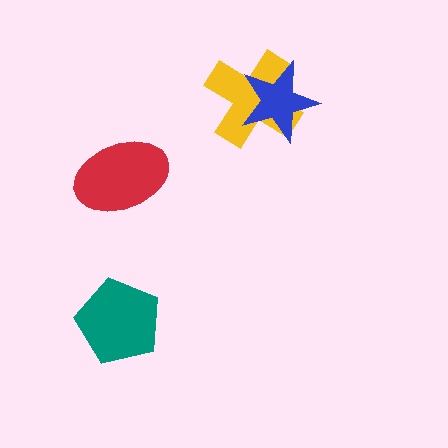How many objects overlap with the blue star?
1 object overlaps with the blue star.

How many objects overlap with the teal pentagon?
0 objects overlap with the teal pentagon.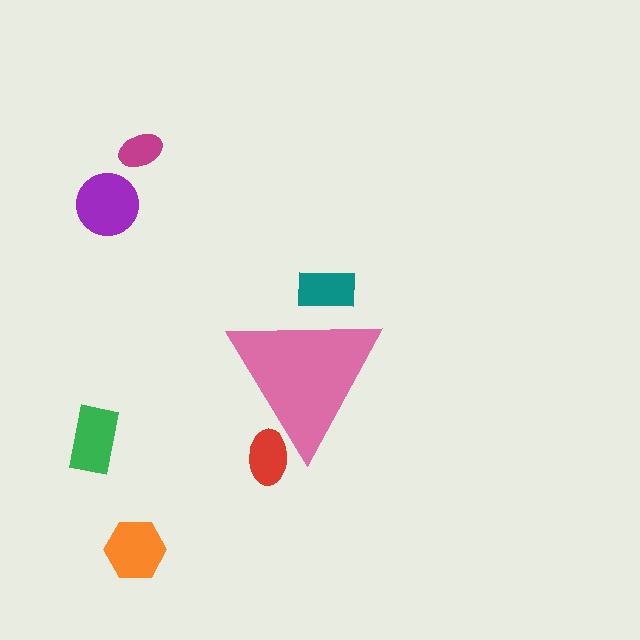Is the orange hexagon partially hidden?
No, the orange hexagon is fully visible.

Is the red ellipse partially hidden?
Yes, the red ellipse is partially hidden behind the pink triangle.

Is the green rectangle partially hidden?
No, the green rectangle is fully visible.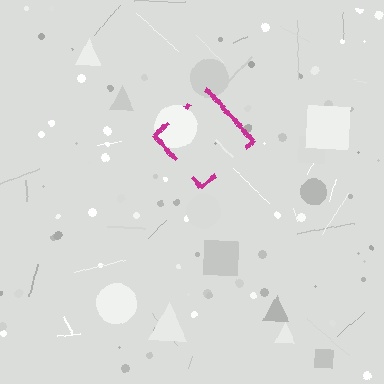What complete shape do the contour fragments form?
The contour fragments form a diamond.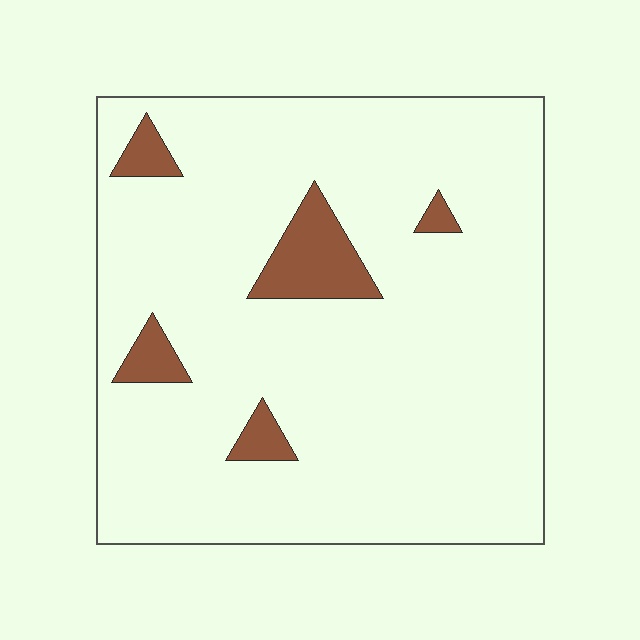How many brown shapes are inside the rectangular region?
5.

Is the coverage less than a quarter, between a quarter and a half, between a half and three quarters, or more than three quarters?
Less than a quarter.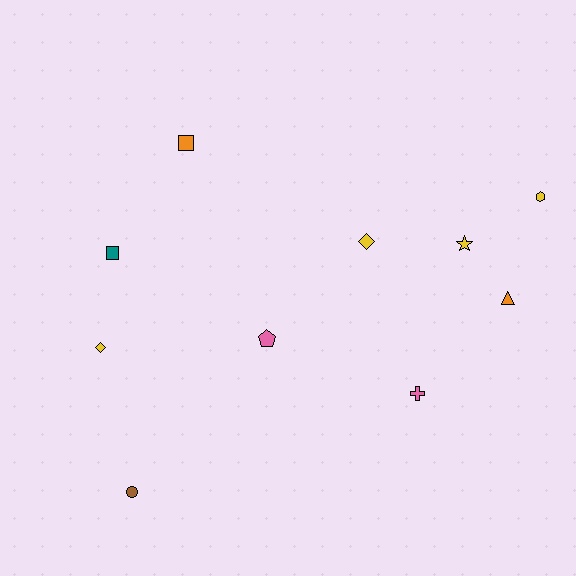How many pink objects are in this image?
There are 2 pink objects.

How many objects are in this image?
There are 10 objects.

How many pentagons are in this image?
There is 1 pentagon.